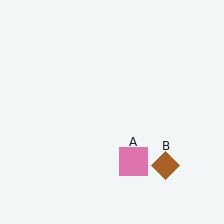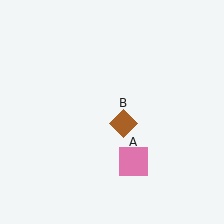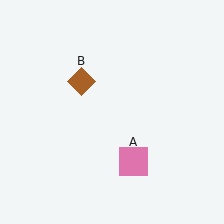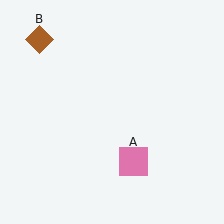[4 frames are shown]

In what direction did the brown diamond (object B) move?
The brown diamond (object B) moved up and to the left.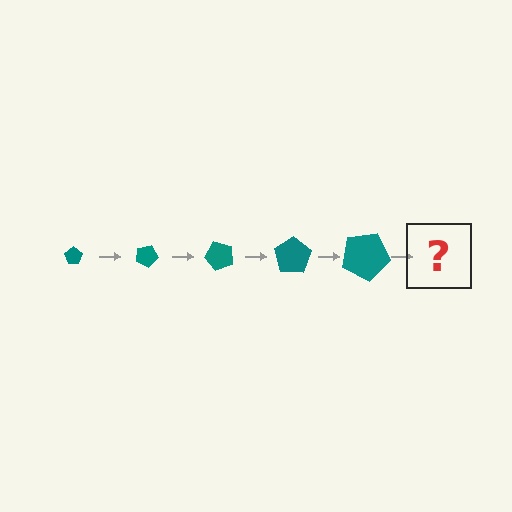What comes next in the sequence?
The next element should be a pentagon, larger than the previous one and rotated 125 degrees from the start.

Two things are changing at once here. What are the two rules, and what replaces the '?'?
The two rules are that the pentagon grows larger each step and it rotates 25 degrees each step. The '?' should be a pentagon, larger than the previous one and rotated 125 degrees from the start.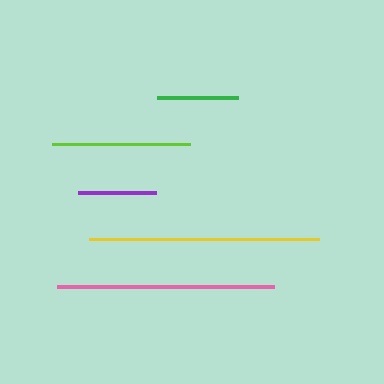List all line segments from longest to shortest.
From longest to shortest: yellow, pink, lime, green, purple.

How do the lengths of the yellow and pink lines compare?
The yellow and pink lines are approximately the same length.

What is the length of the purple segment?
The purple segment is approximately 77 pixels long.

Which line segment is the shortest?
The purple line is the shortest at approximately 77 pixels.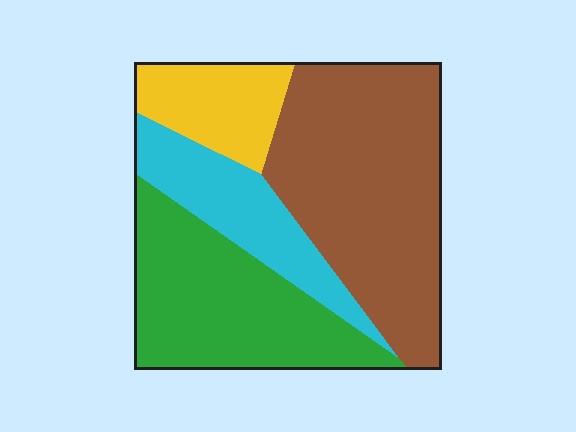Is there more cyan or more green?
Green.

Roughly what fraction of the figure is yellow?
Yellow takes up less than a sixth of the figure.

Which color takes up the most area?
Brown, at roughly 40%.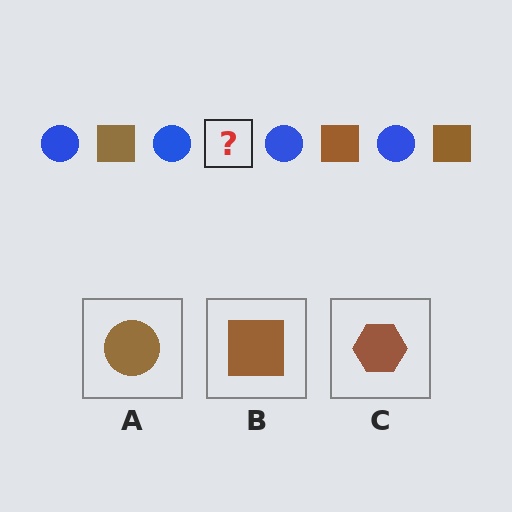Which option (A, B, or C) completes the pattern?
B.